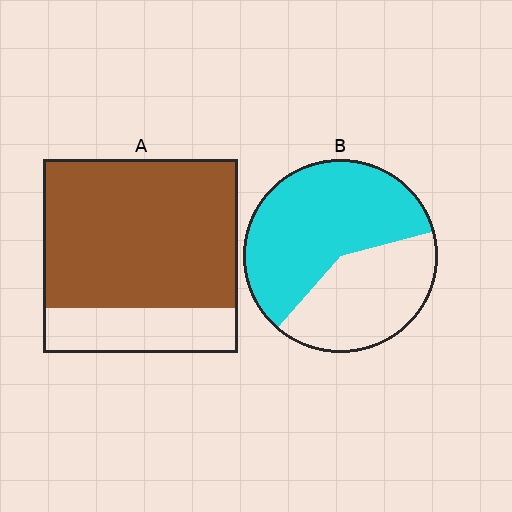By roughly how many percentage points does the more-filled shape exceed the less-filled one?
By roughly 15 percentage points (A over B).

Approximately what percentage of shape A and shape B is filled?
A is approximately 75% and B is approximately 60%.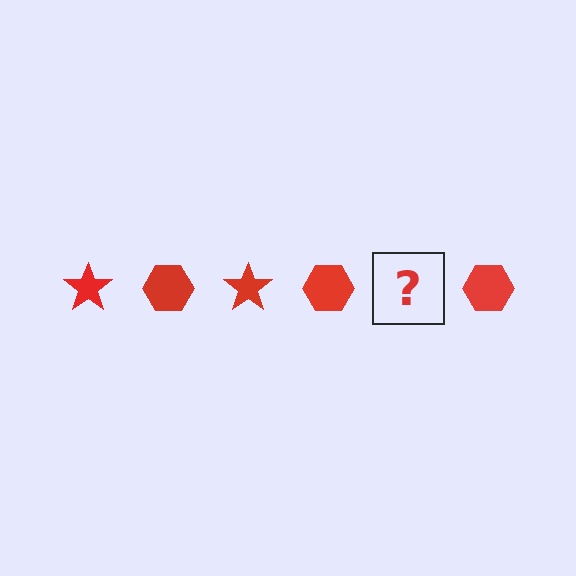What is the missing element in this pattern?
The missing element is a red star.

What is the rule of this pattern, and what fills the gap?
The rule is that the pattern cycles through star, hexagon shapes in red. The gap should be filled with a red star.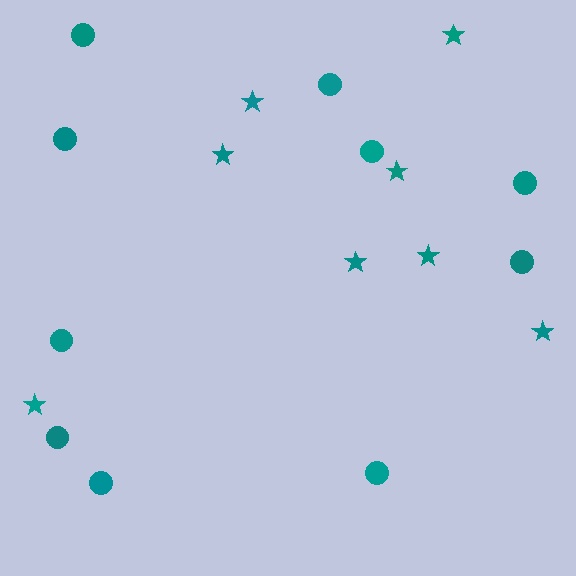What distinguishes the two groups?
There are 2 groups: one group of stars (8) and one group of circles (10).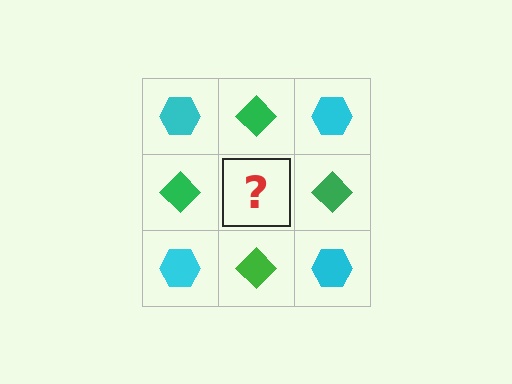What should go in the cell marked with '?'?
The missing cell should contain a cyan hexagon.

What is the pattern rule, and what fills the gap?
The rule is that it alternates cyan hexagon and green diamond in a checkerboard pattern. The gap should be filled with a cyan hexagon.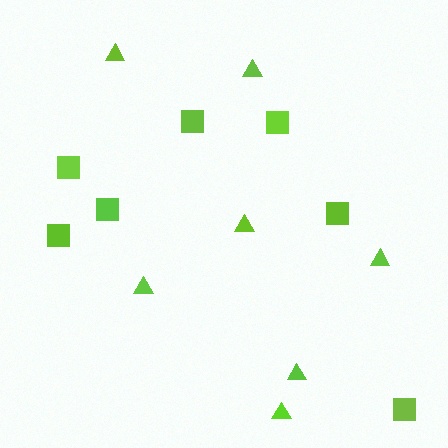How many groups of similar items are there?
There are 2 groups: one group of triangles (7) and one group of squares (7).